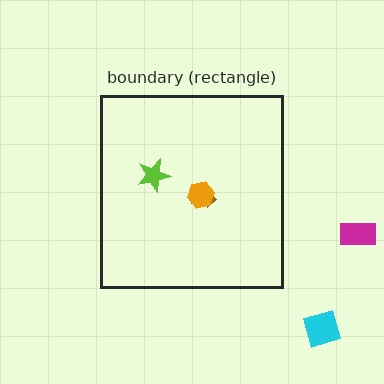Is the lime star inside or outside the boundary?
Inside.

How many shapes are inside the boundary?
3 inside, 2 outside.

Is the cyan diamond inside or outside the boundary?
Outside.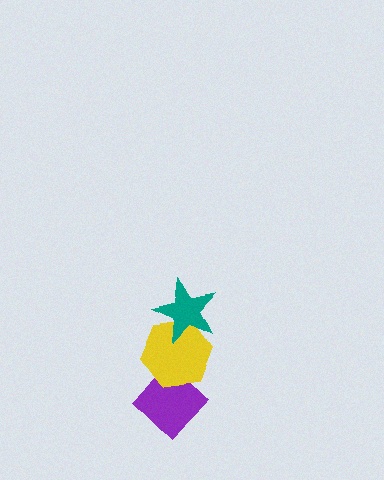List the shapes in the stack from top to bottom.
From top to bottom: the teal star, the yellow hexagon, the purple diamond.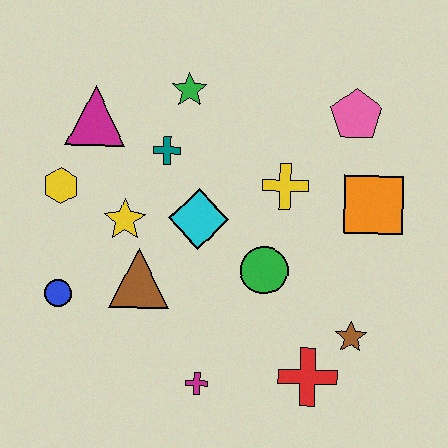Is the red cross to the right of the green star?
Yes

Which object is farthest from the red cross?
The magenta triangle is farthest from the red cross.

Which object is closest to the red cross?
The brown star is closest to the red cross.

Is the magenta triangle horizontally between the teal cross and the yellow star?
No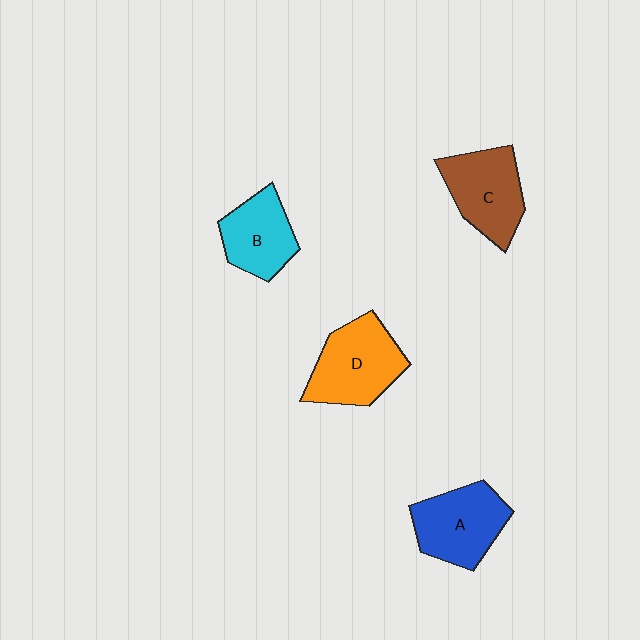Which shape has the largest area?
Shape D (orange).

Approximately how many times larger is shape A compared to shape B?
Approximately 1.2 times.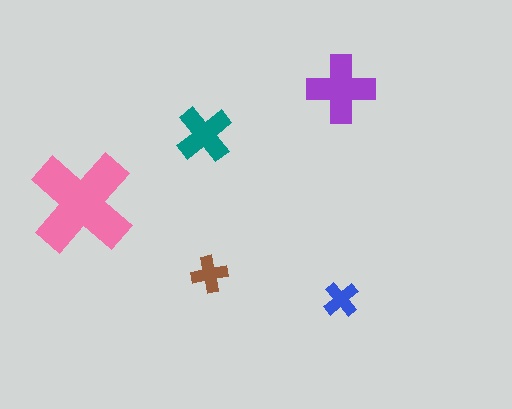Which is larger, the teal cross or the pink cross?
The pink one.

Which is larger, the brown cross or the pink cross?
The pink one.